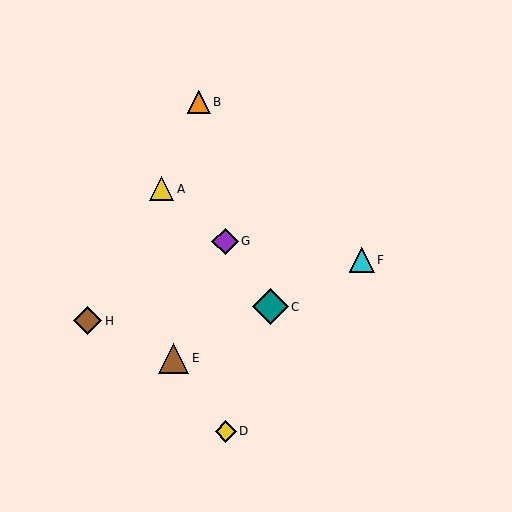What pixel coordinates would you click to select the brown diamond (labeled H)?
Click at (88, 321) to select the brown diamond H.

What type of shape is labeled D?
Shape D is a yellow diamond.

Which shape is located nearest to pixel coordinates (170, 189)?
The yellow triangle (labeled A) at (161, 189) is nearest to that location.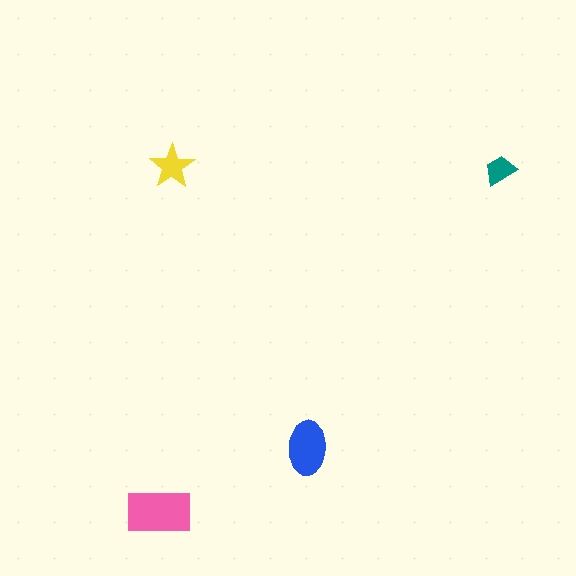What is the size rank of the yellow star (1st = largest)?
3rd.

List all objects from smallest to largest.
The teal trapezoid, the yellow star, the blue ellipse, the pink rectangle.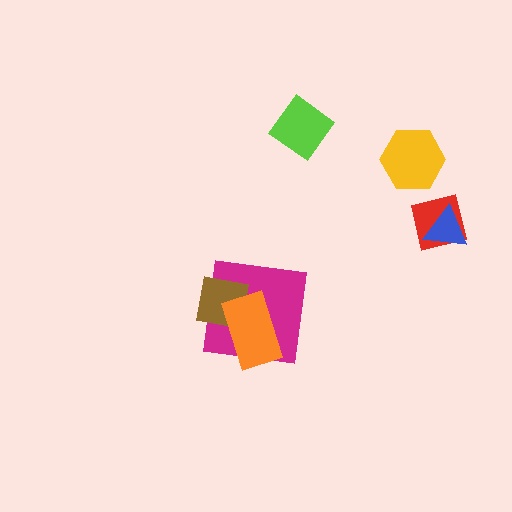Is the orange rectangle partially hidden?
No, no other shape covers it.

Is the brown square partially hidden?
Yes, it is partially covered by another shape.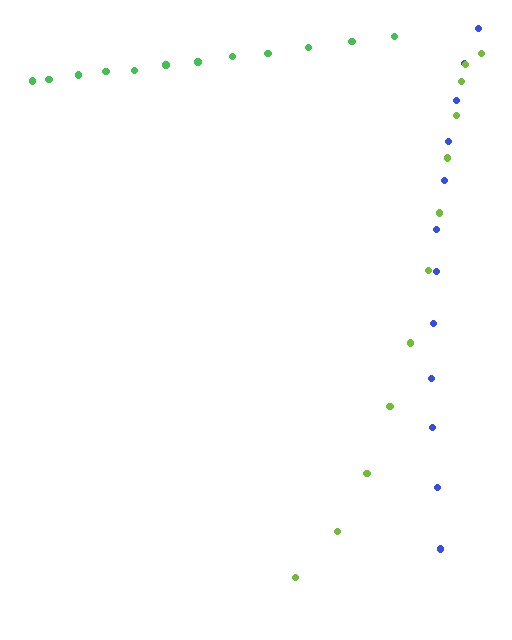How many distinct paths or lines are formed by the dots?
There are 3 distinct paths.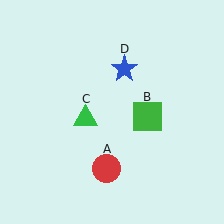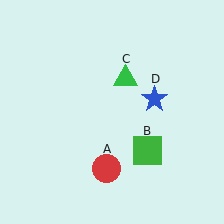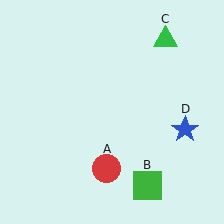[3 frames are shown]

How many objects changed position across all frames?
3 objects changed position: green square (object B), green triangle (object C), blue star (object D).